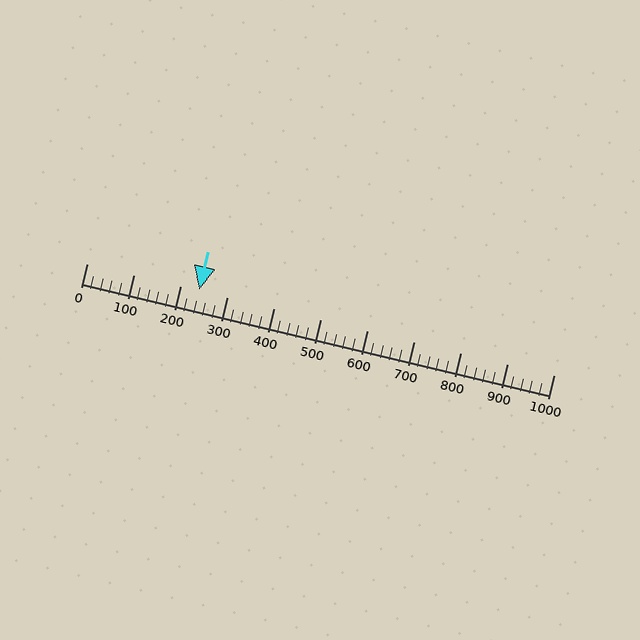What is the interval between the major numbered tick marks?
The major tick marks are spaced 100 units apart.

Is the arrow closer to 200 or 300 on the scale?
The arrow is closer to 200.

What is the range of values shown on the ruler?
The ruler shows values from 0 to 1000.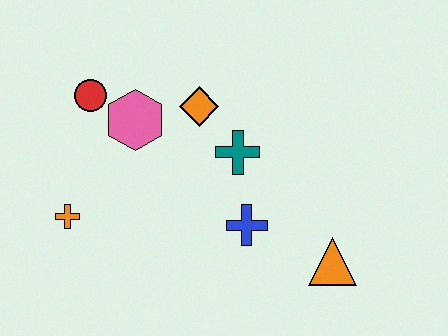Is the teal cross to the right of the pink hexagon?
Yes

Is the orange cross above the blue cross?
Yes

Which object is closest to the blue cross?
The teal cross is closest to the blue cross.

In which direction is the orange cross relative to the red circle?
The orange cross is below the red circle.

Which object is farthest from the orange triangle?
The red circle is farthest from the orange triangle.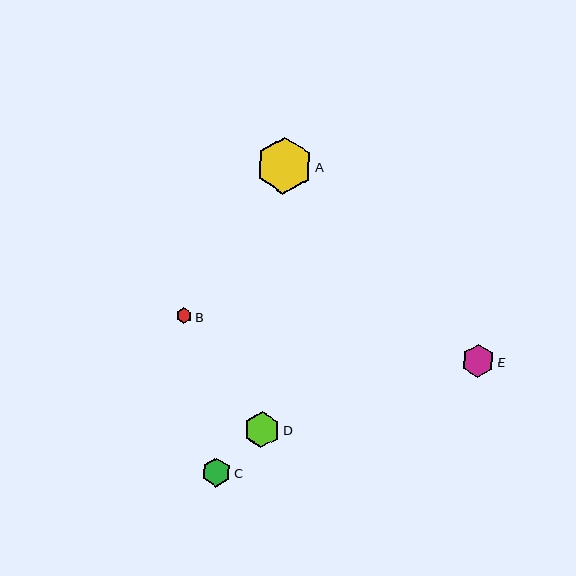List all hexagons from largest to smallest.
From largest to smallest: A, D, E, C, B.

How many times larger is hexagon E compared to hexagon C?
Hexagon E is approximately 1.1 times the size of hexagon C.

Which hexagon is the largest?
Hexagon A is the largest with a size of approximately 57 pixels.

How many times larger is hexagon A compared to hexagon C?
Hexagon A is approximately 2.0 times the size of hexagon C.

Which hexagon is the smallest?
Hexagon B is the smallest with a size of approximately 16 pixels.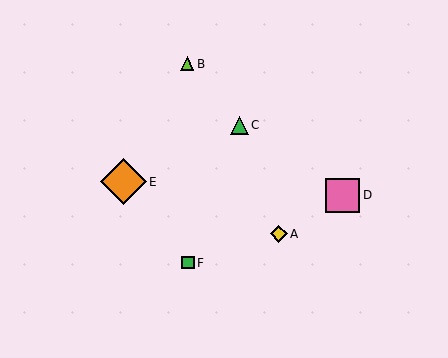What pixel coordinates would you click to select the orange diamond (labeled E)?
Click at (123, 182) to select the orange diamond E.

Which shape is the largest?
The orange diamond (labeled E) is the largest.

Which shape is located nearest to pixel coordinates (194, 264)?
The green square (labeled F) at (188, 263) is nearest to that location.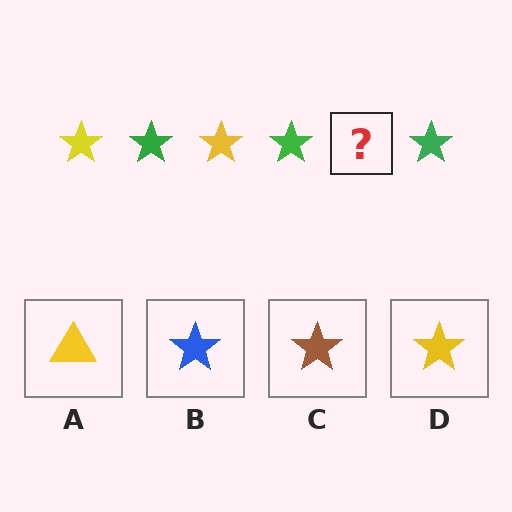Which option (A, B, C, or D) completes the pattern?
D.